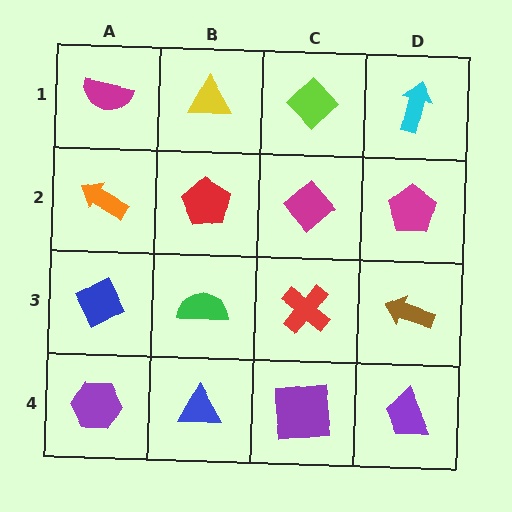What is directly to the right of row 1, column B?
A lime diamond.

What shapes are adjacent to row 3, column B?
A red pentagon (row 2, column B), a blue triangle (row 4, column B), a blue diamond (row 3, column A), a red cross (row 3, column C).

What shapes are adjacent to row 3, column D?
A magenta pentagon (row 2, column D), a purple trapezoid (row 4, column D), a red cross (row 3, column C).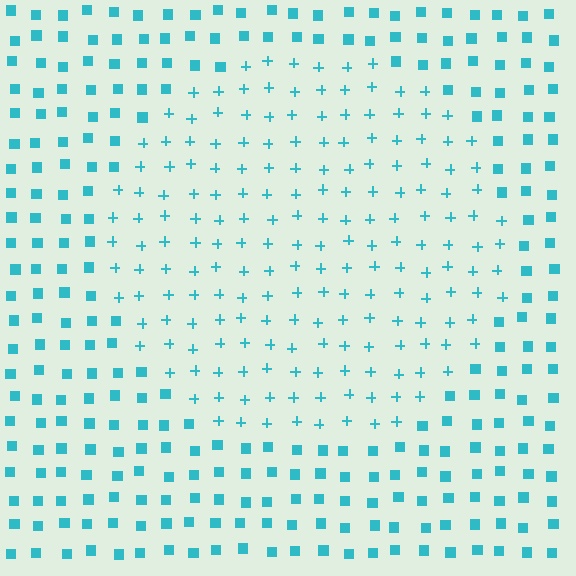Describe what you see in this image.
The image is filled with small cyan elements arranged in a uniform grid. A circle-shaped region contains plus signs, while the surrounding area contains squares. The boundary is defined purely by the change in element shape.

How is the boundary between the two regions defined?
The boundary is defined by a change in element shape: plus signs inside vs. squares outside. All elements share the same color and spacing.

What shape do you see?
I see a circle.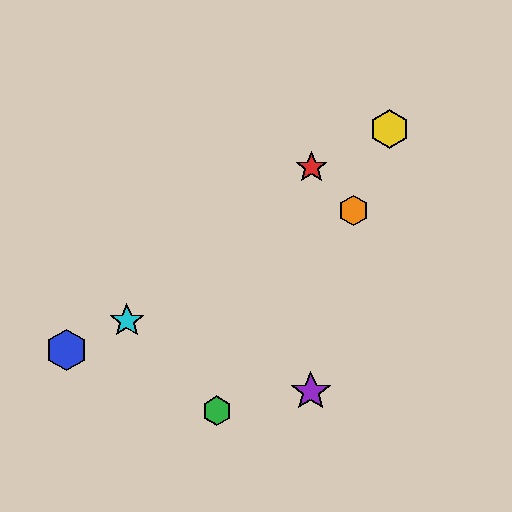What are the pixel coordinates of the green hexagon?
The green hexagon is at (217, 411).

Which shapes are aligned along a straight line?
The blue hexagon, the orange hexagon, the cyan star are aligned along a straight line.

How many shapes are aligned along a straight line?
3 shapes (the blue hexagon, the orange hexagon, the cyan star) are aligned along a straight line.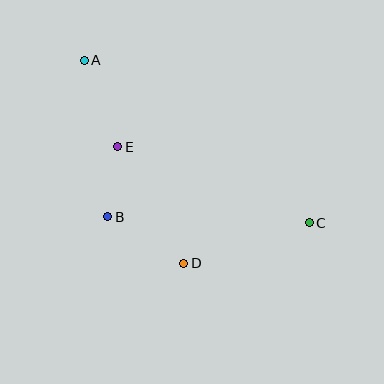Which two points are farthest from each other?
Points A and C are farthest from each other.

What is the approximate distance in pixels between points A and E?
The distance between A and E is approximately 93 pixels.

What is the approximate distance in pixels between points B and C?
The distance between B and C is approximately 201 pixels.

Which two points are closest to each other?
Points B and E are closest to each other.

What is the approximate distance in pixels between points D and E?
The distance between D and E is approximately 134 pixels.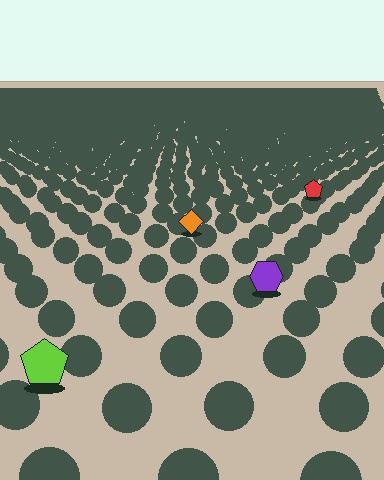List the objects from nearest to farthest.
From nearest to farthest: the lime pentagon, the purple hexagon, the orange diamond, the red pentagon.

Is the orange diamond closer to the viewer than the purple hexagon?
No. The purple hexagon is closer — you can tell from the texture gradient: the ground texture is coarser near it.